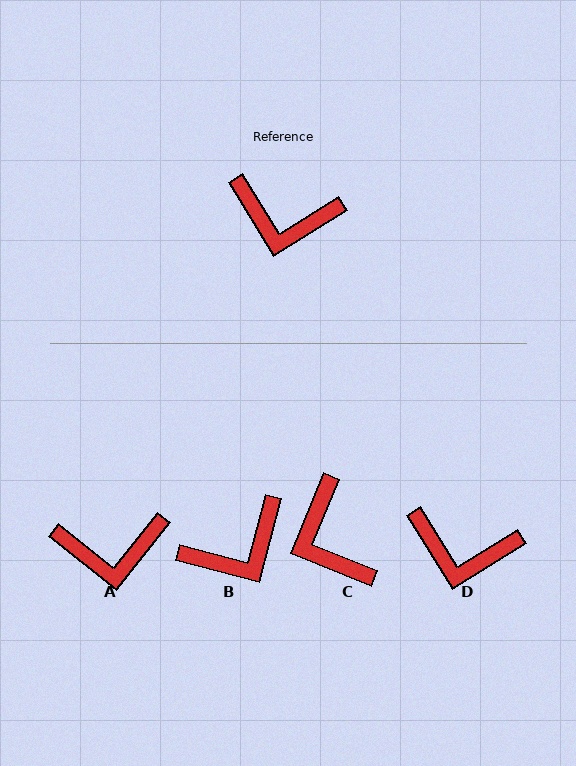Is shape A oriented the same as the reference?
No, it is off by about 20 degrees.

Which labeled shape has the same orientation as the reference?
D.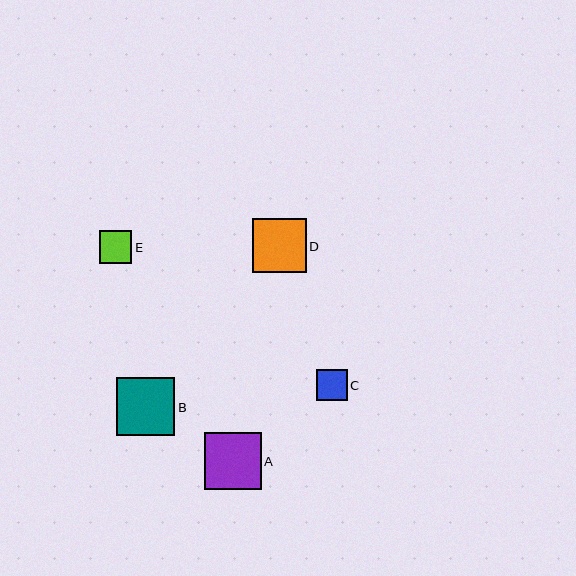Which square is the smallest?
Square C is the smallest with a size of approximately 31 pixels.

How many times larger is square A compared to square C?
Square A is approximately 1.8 times the size of square C.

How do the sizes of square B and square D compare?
Square B and square D are approximately the same size.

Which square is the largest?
Square B is the largest with a size of approximately 58 pixels.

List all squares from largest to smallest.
From largest to smallest: B, A, D, E, C.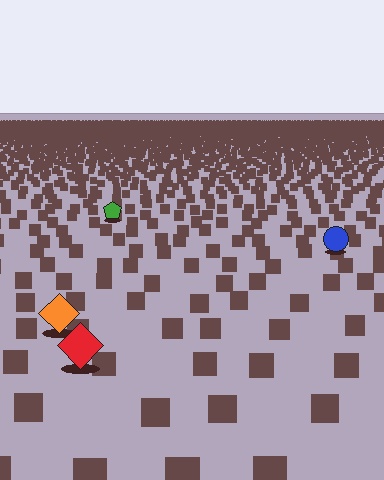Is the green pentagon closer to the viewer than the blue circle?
No. The blue circle is closer — you can tell from the texture gradient: the ground texture is coarser near it.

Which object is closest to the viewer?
The red diamond is closest. The texture marks near it are larger and more spread out.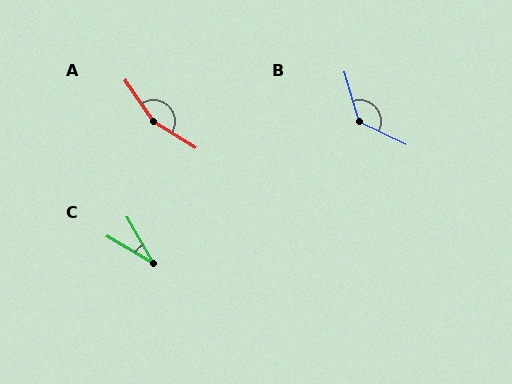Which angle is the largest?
A, at approximately 156 degrees.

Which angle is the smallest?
C, at approximately 29 degrees.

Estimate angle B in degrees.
Approximately 133 degrees.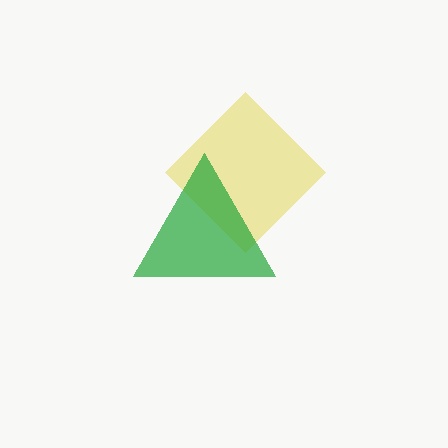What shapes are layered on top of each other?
The layered shapes are: a yellow diamond, a green triangle.